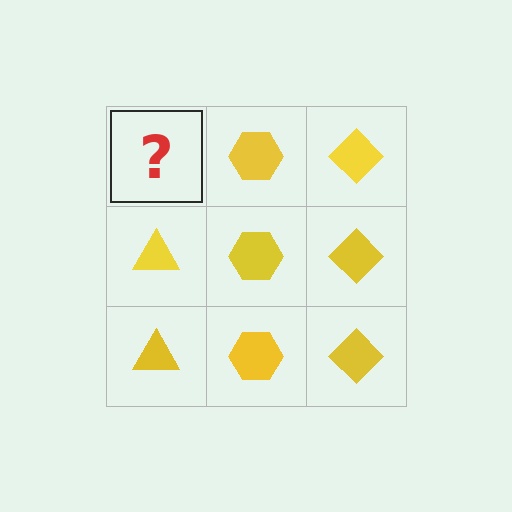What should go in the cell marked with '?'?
The missing cell should contain a yellow triangle.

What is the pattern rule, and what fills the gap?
The rule is that each column has a consistent shape. The gap should be filled with a yellow triangle.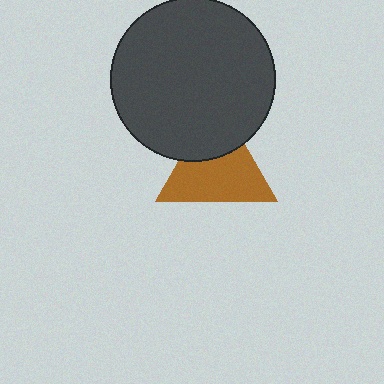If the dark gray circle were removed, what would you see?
You would see the complete brown triangle.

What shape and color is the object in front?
The object in front is a dark gray circle.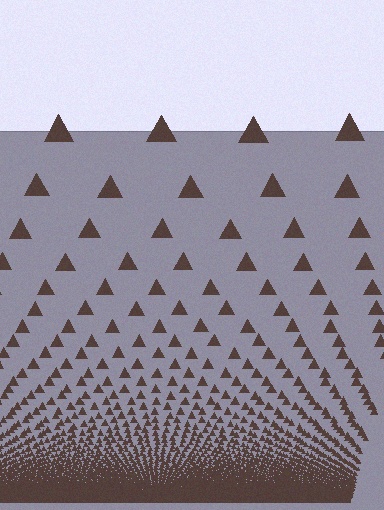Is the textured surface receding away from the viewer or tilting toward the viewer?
The surface appears to tilt toward the viewer. Texture elements get larger and sparser toward the top.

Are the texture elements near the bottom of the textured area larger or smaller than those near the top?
Smaller. The gradient is inverted — elements near the bottom are smaller and denser.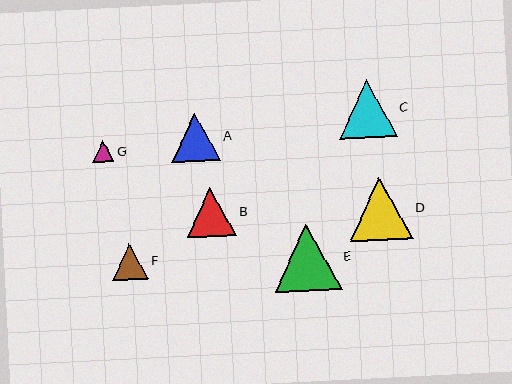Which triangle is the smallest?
Triangle G is the smallest with a size of approximately 21 pixels.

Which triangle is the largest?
Triangle E is the largest with a size of approximately 67 pixels.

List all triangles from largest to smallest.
From largest to smallest: E, D, C, B, A, F, G.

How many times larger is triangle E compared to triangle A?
Triangle E is approximately 1.4 times the size of triangle A.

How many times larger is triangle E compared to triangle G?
Triangle E is approximately 3.1 times the size of triangle G.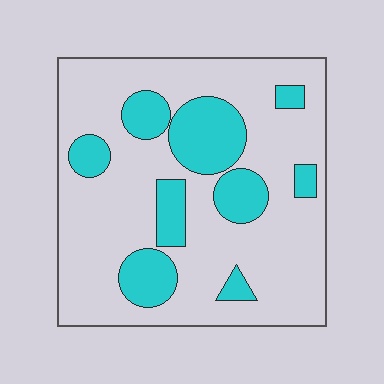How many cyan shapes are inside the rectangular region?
9.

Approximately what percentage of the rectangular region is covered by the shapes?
Approximately 25%.